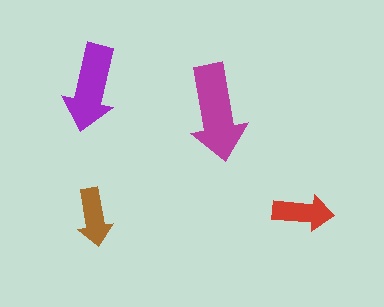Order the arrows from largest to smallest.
the magenta one, the purple one, the red one, the brown one.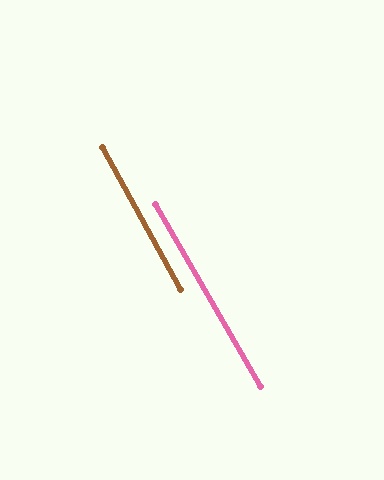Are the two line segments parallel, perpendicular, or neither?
Parallel — their directions differ by only 1.4°.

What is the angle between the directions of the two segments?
Approximately 1 degree.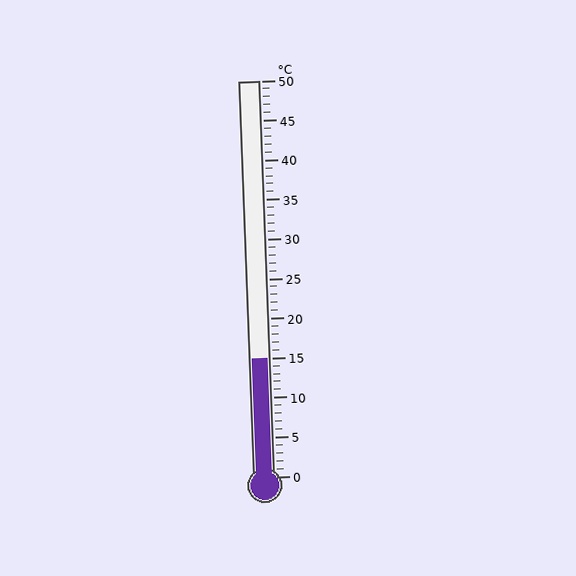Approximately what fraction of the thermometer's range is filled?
The thermometer is filled to approximately 30% of its range.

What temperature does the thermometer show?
The thermometer shows approximately 15°C.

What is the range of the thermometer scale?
The thermometer scale ranges from 0°C to 50°C.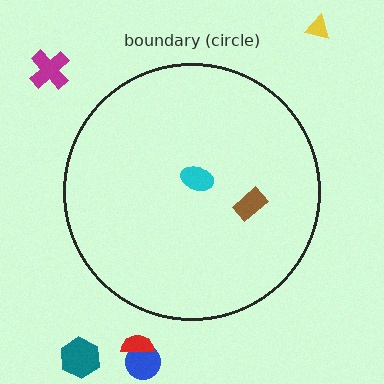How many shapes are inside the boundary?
2 inside, 5 outside.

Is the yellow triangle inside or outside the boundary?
Outside.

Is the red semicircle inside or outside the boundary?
Outside.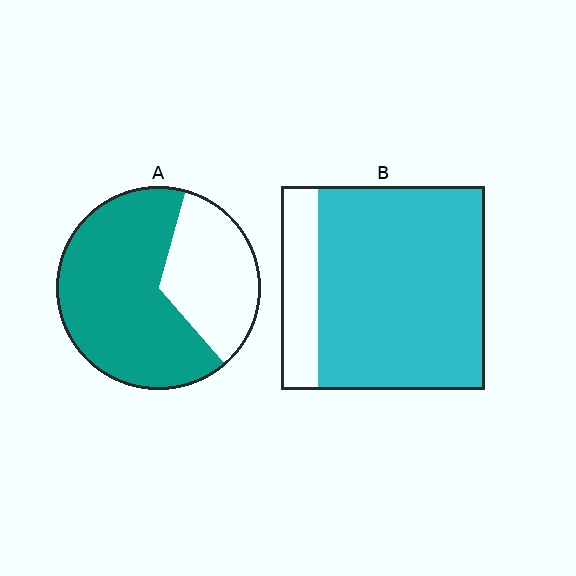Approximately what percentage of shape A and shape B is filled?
A is approximately 65% and B is approximately 80%.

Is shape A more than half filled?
Yes.